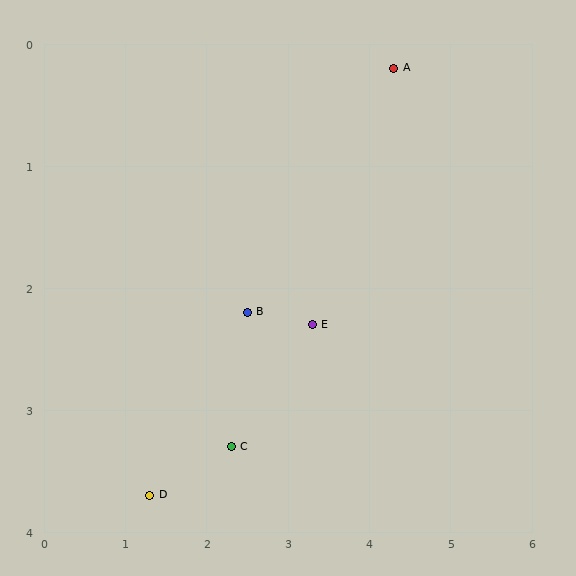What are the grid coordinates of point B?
Point B is at approximately (2.5, 2.2).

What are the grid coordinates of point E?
Point E is at approximately (3.3, 2.3).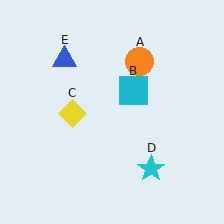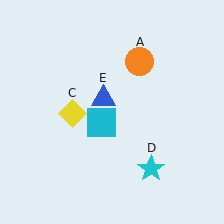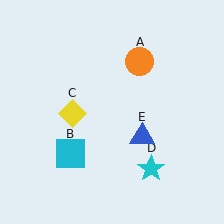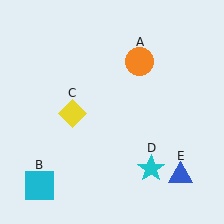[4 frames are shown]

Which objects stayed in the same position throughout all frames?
Orange circle (object A) and yellow diamond (object C) and cyan star (object D) remained stationary.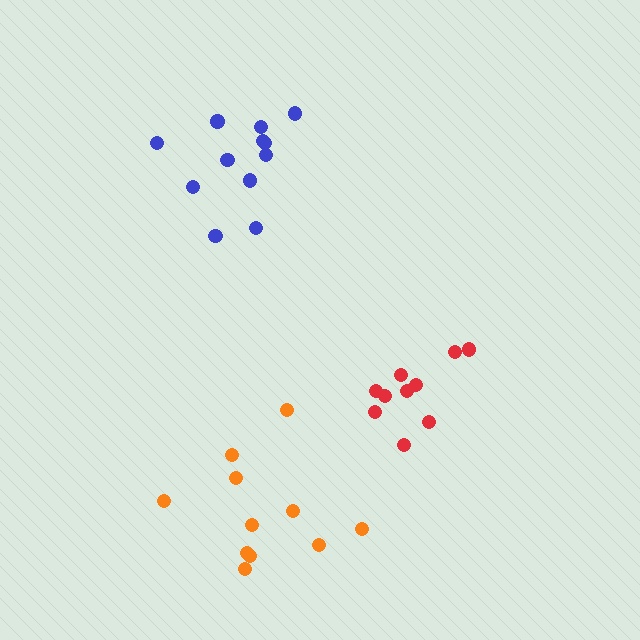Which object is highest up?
The blue cluster is topmost.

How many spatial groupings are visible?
There are 3 spatial groupings.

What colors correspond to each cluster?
The clusters are colored: blue, orange, red.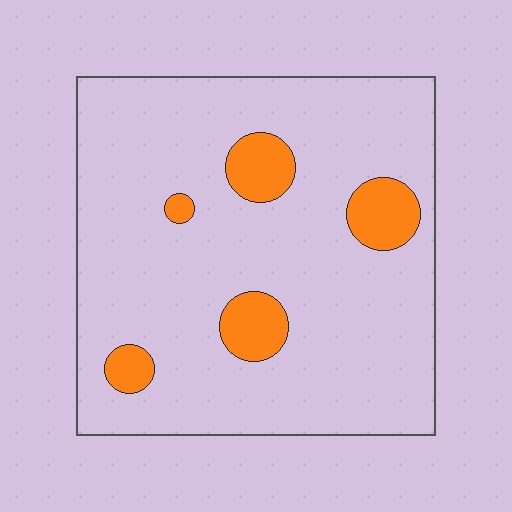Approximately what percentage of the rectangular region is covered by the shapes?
Approximately 10%.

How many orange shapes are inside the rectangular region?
5.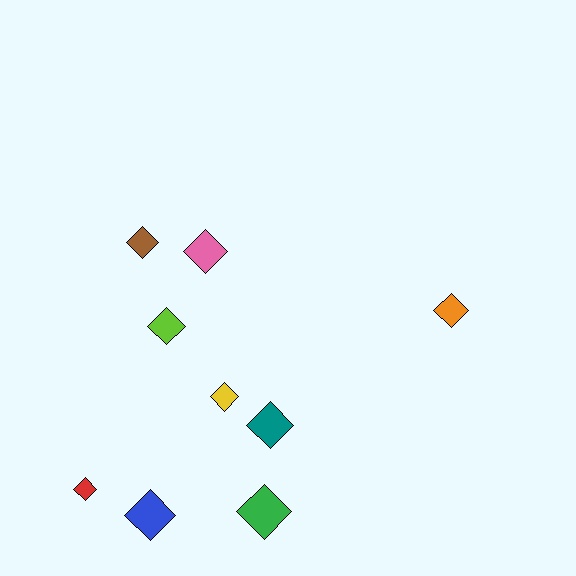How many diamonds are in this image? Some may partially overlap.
There are 9 diamonds.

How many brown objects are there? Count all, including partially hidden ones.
There is 1 brown object.